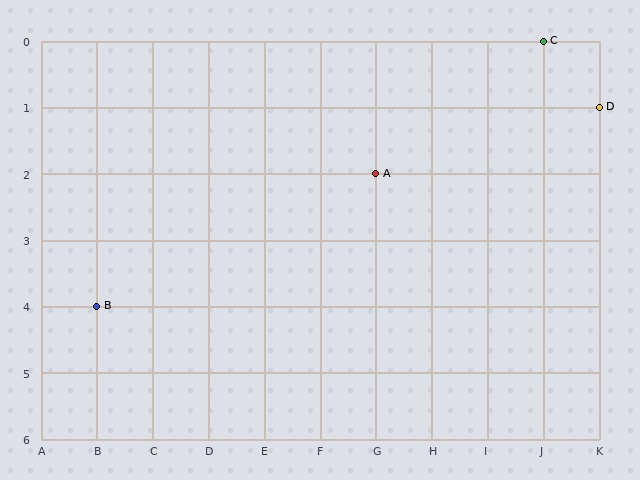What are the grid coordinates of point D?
Point D is at grid coordinates (K, 1).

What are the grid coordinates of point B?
Point B is at grid coordinates (B, 4).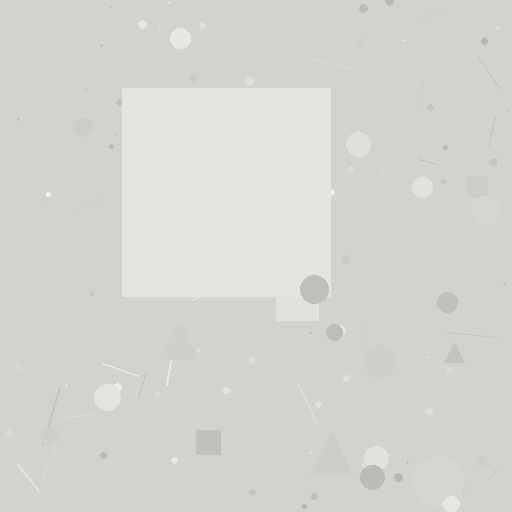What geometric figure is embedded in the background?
A square is embedded in the background.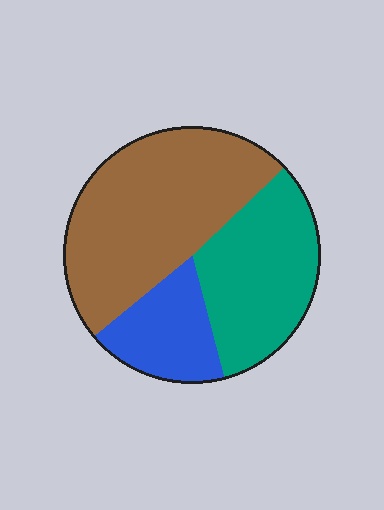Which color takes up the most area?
Brown, at roughly 50%.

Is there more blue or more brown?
Brown.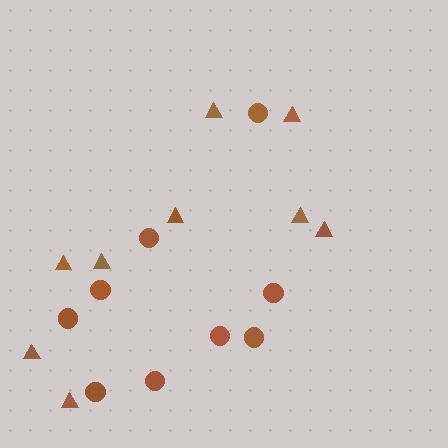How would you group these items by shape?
There are 2 groups: one group of circles (9) and one group of triangles (9).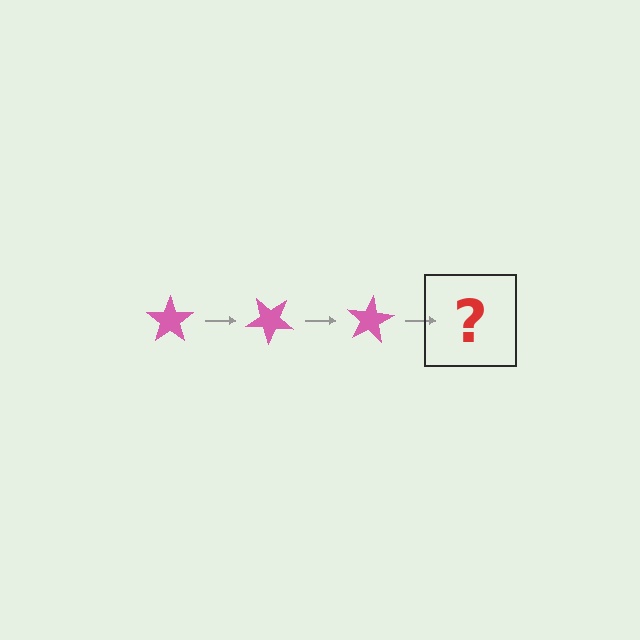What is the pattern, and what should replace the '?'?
The pattern is that the star rotates 40 degrees each step. The '?' should be a pink star rotated 120 degrees.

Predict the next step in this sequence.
The next step is a pink star rotated 120 degrees.